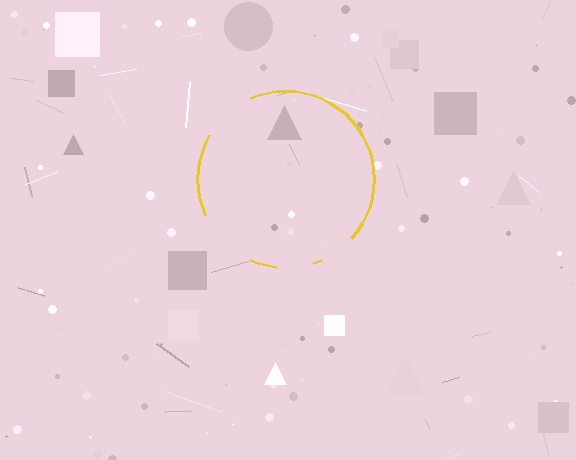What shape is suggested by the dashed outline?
The dashed outline suggests a circle.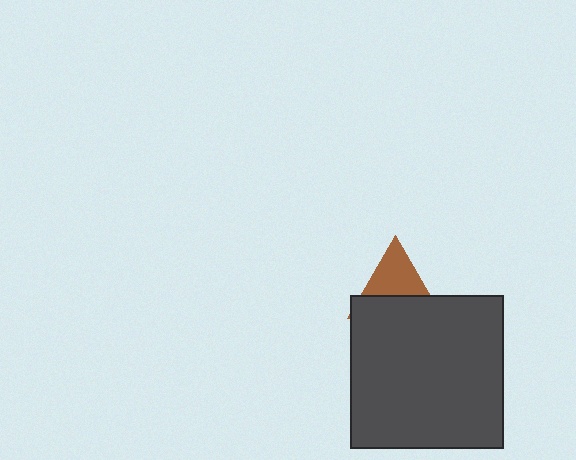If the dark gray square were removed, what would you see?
You would see the complete brown triangle.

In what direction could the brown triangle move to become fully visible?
The brown triangle could move up. That would shift it out from behind the dark gray square entirely.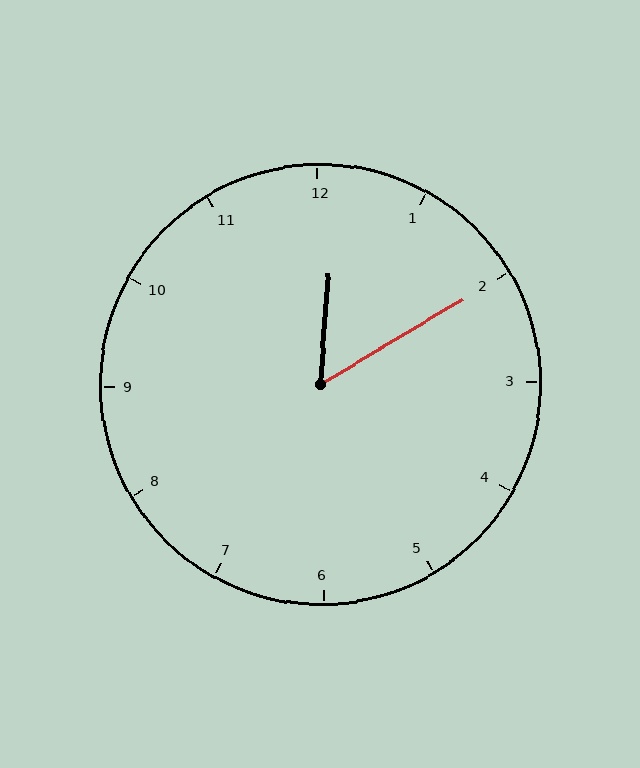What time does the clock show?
12:10.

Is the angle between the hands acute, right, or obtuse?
It is acute.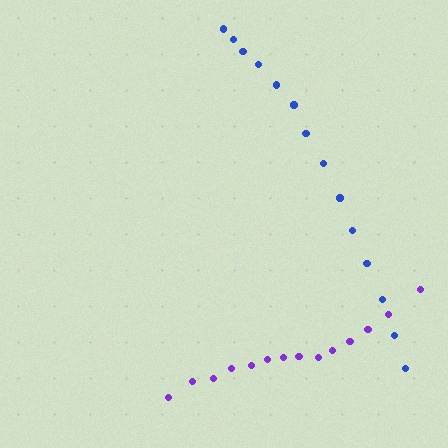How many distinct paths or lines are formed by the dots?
There are 2 distinct paths.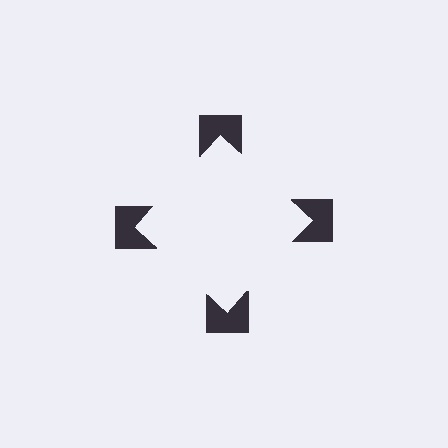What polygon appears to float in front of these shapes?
An illusory square — its edges are inferred from the aligned wedge cuts in the notched squares, not physically drawn.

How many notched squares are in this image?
There are 4 — one at each vertex of the illusory square.